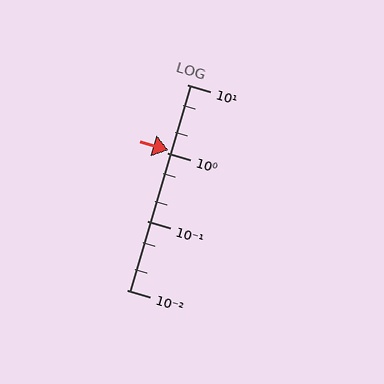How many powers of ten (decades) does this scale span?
The scale spans 3 decades, from 0.01 to 10.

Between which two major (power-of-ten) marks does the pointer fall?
The pointer is between 1 and 10.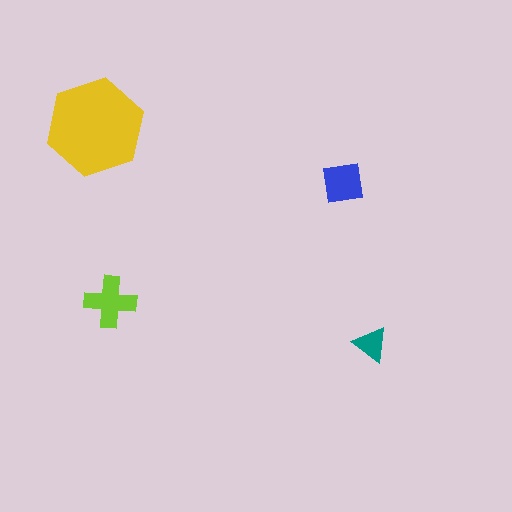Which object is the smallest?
The teal triangle.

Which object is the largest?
The yellow hexagon.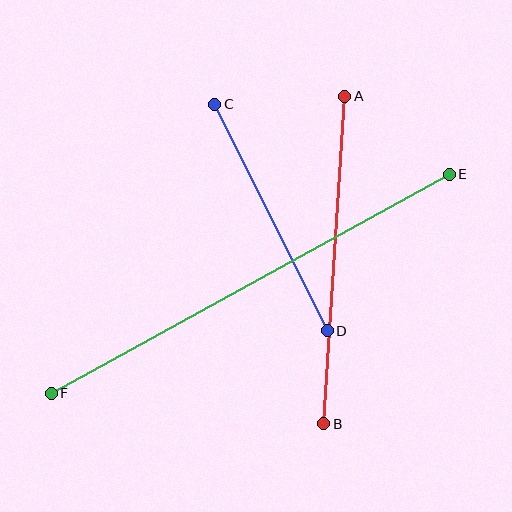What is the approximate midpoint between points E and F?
The midpoint is at approximately (250, 284) pixels.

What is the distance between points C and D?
The distance is approximately 253 pixels.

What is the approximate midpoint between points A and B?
The midpoint is at approximately (334, 260) pixels.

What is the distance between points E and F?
The distance is approximately 454 pixels.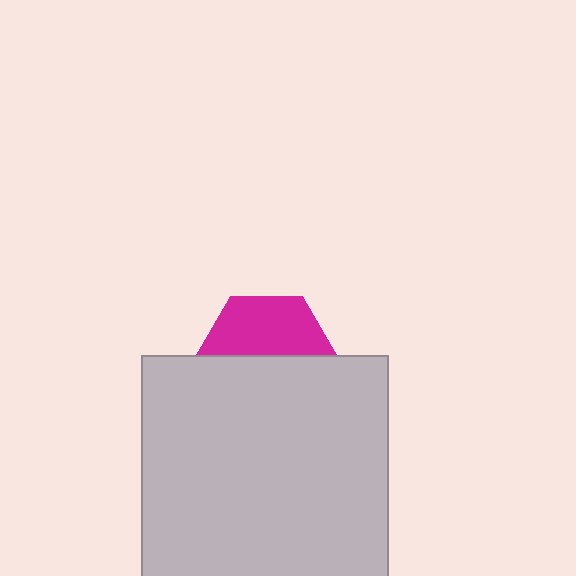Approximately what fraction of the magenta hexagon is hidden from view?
Roughly 53% of the magenta hexagon is hidden behind the light gray rectangle.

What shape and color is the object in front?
The object in front is a light gray rectangle.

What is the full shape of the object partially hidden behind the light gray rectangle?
The partially hidden object is a magenta hexagon.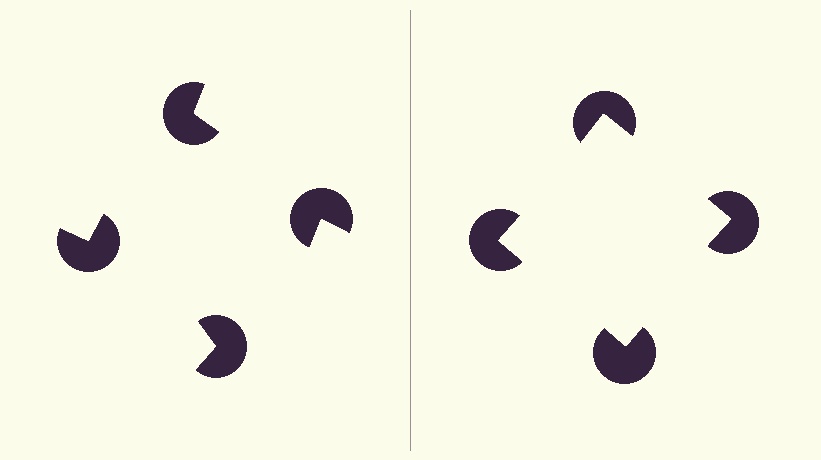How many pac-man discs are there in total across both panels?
8 — 4 on each side.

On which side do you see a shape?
An illusory square appears on the right side. On the left side the wedge cuts are rotated, so no coherent shape forms.